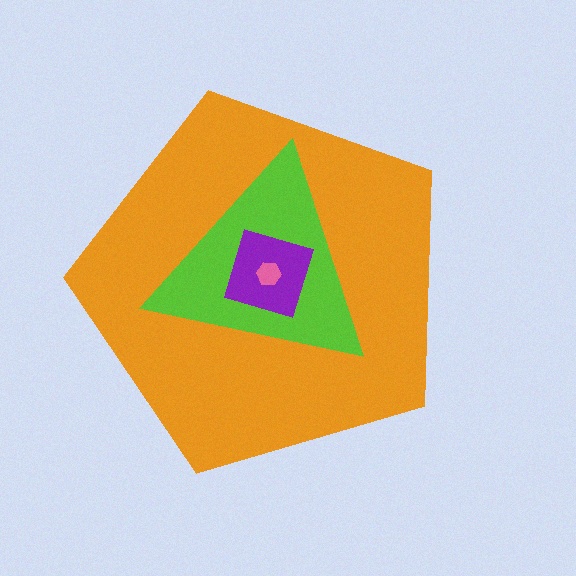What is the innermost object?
The pink hexagon.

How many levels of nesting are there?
4.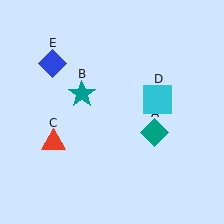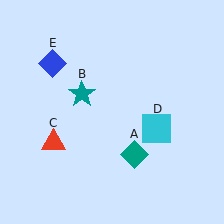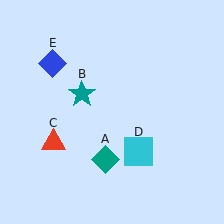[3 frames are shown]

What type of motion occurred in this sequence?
The teal diamond (object A), cyan square (object D) rotated clockwise around the center of the scene.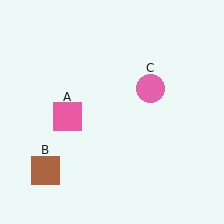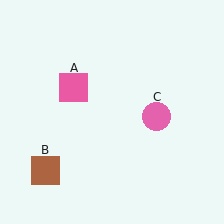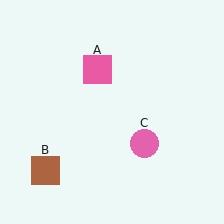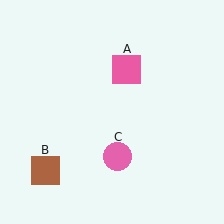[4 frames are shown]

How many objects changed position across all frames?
2 objects changed position: pink square (object A), pink circle (object C).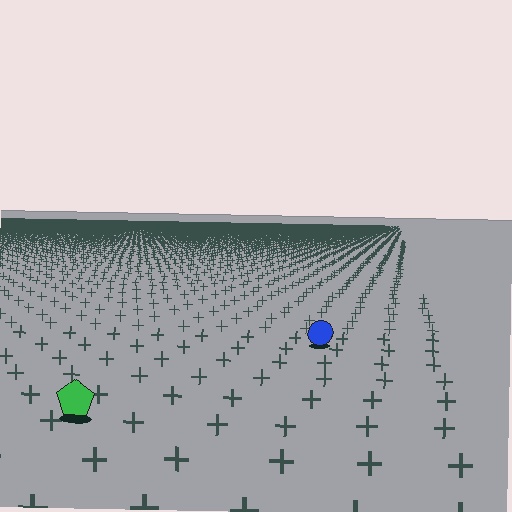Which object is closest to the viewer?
The green pentagon is closest. The texture marks near it are larger and more spread out.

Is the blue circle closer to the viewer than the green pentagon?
No. The green pentagon is closer — you can tell from the texture gradient: the ground texture is coarser near it.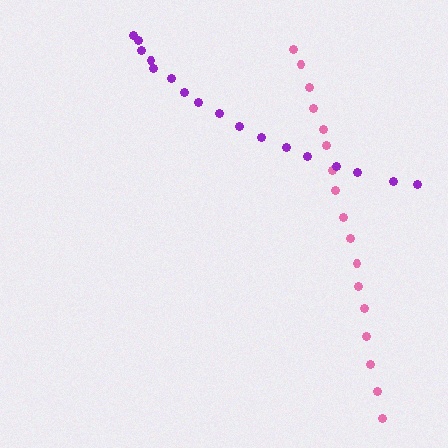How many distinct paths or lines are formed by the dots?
There are 2 distinct paths.